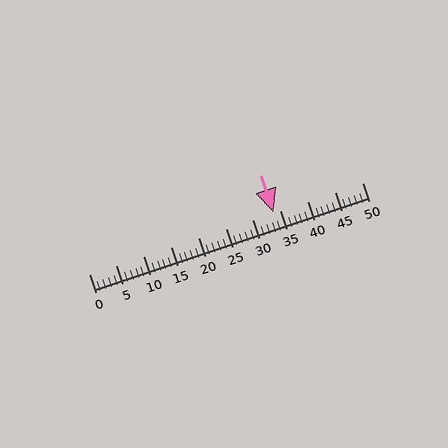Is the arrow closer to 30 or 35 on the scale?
The arrow is closer to 35.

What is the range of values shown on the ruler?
The ruler shows values from 0 to 50.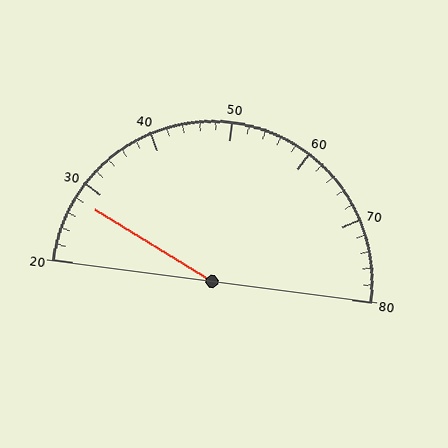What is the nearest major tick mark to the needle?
The nearest major tick mark is 30.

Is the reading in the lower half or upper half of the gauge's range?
The reading is in the lower half of the range (20 to 80).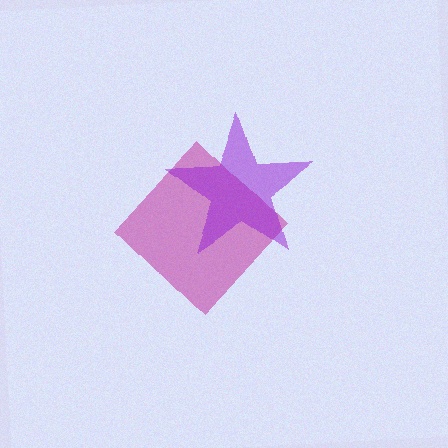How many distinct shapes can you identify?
There are 2 distinct shapes: a magenta diamond, a purple star.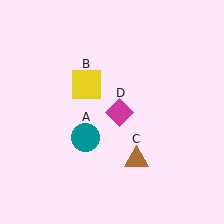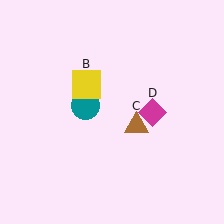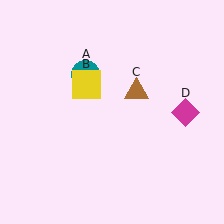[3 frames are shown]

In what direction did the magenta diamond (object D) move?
The magenta diamond (object D) moved right.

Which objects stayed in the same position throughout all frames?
Yellow square (object B) remained stationary.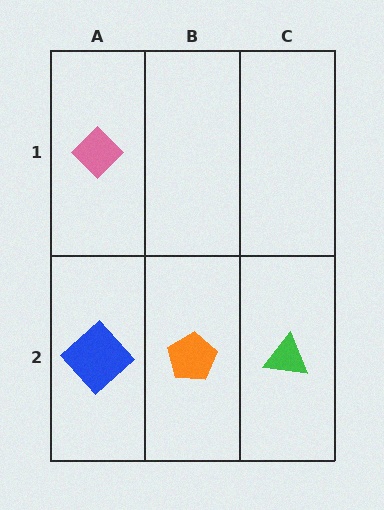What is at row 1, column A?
A pink diamond.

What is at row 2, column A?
A blue diamond.